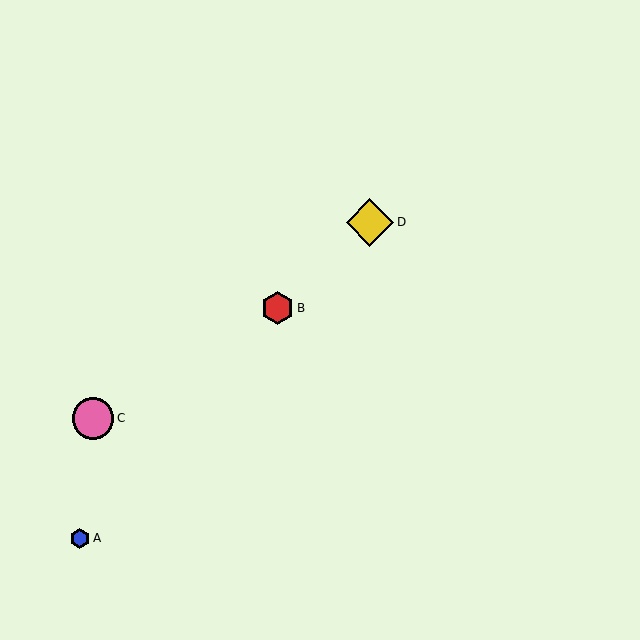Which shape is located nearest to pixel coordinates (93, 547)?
The blue hexagon (labeled A) at (80, 538) is nearest to that location.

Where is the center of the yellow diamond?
The center of the yellow diamond is at (370, 222).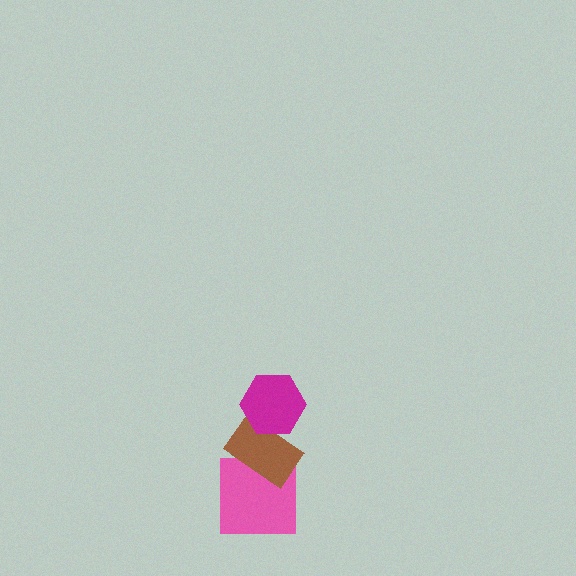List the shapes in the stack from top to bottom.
From top to bottom: the magenta hexagon, the brown rectangle, the pink square.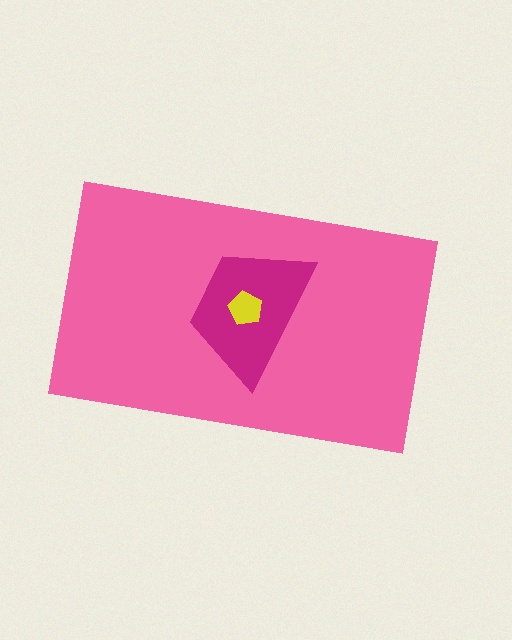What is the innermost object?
The yellow pentagon.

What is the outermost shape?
The pink rectangle.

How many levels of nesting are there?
3.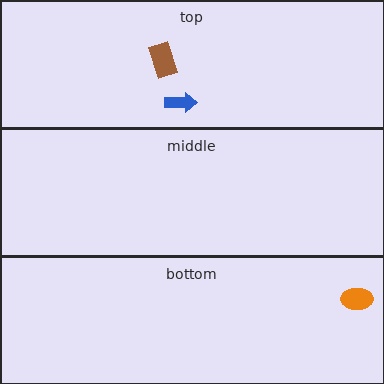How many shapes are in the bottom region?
1.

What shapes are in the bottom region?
The orange ellipse.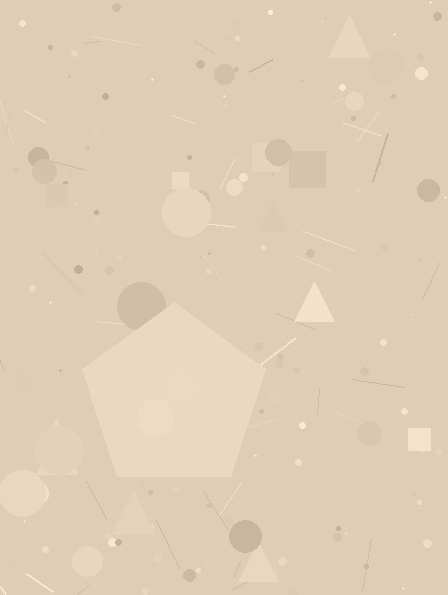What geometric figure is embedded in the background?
A pentagon is embedded in the background.